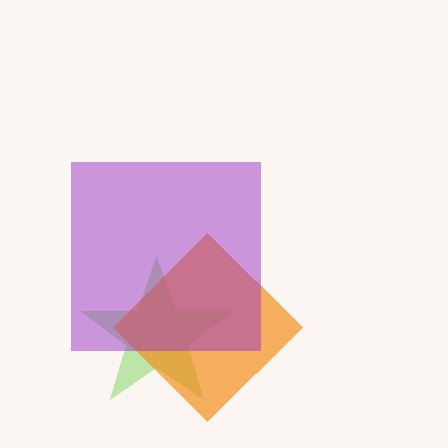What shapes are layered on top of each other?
The layered shapes are: a lime star, an orange diamond, a purple square.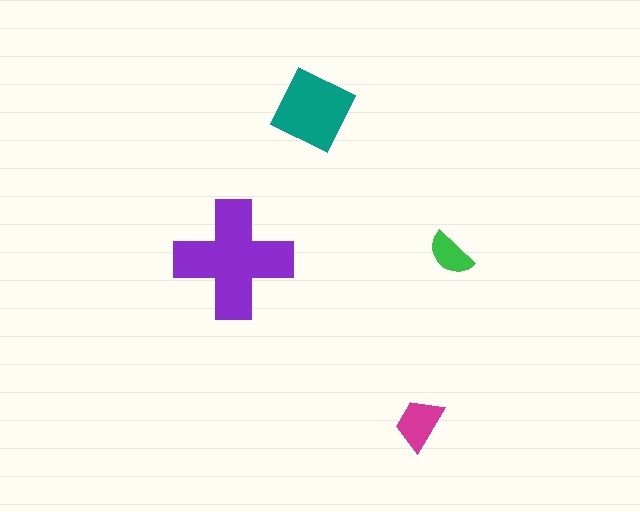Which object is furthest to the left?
The purple cross is leftmost.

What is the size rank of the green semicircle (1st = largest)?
4th.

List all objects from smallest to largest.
The green semicircle, the magenta trapezoid, the teal diamond, the purple cross.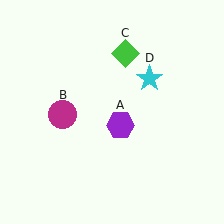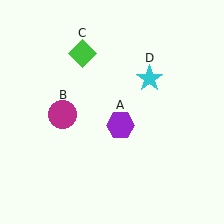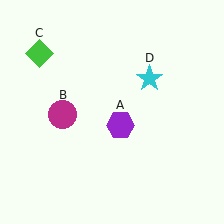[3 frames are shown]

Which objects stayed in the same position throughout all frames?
Purple hexagon (object A) and magenta circle (object B) and cyan star (object D) remained stationary.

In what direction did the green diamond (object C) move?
The green diamond (object C) moved left.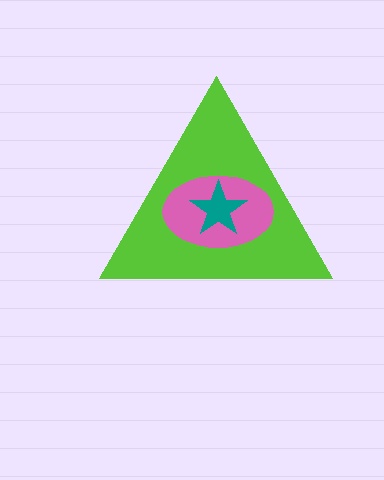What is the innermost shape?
The teal star.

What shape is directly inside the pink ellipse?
The teal star.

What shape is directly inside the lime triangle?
The pink ellipse.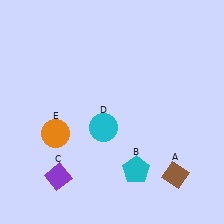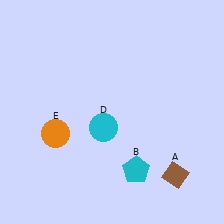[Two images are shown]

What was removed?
The purple diamond (C) was removed in Image 2.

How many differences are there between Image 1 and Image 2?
There is 1 difference between the two images.